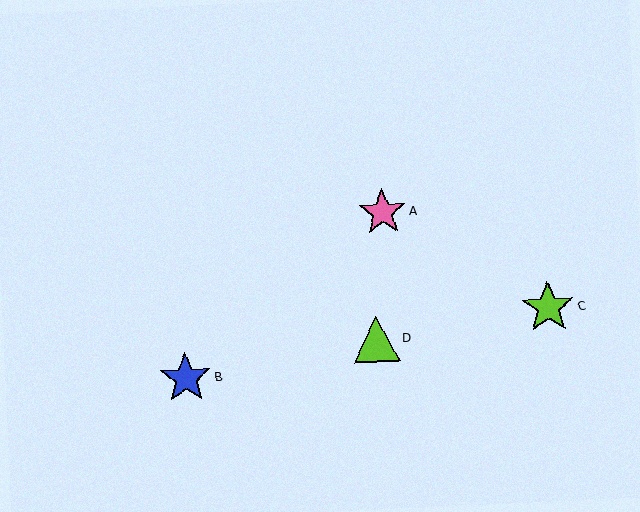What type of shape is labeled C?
Shape C is a lime star.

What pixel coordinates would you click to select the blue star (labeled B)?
Click at (186, 378) to select the blue star B.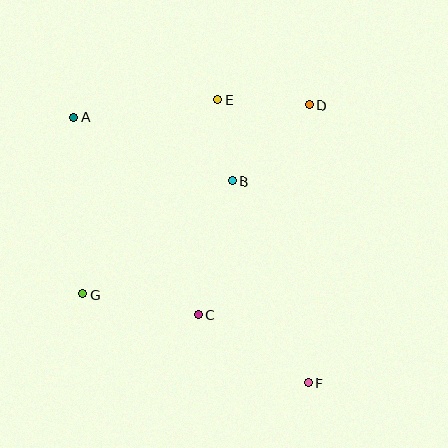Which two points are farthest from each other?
Points A and F are farthest from each other.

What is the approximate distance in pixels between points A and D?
The distance between A and D is approximately 237 pixels.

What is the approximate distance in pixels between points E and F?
The distance between E and F is approximately 297 pixels.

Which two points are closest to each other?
Points B and E are closest to each other.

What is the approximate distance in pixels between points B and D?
The distance between B and D is approximately 108 pixels.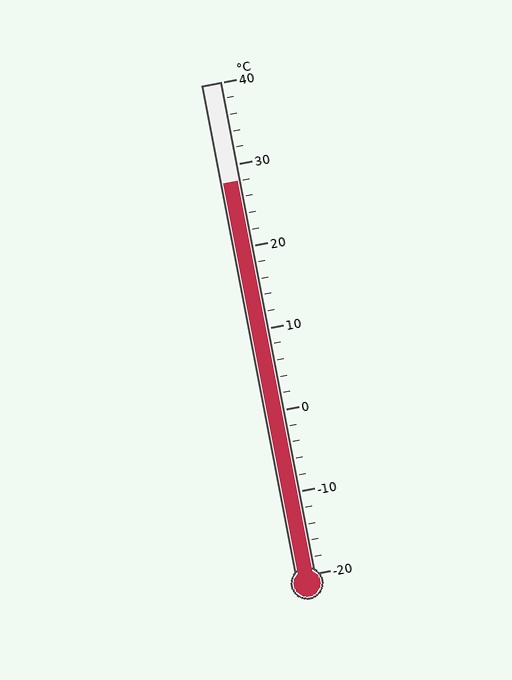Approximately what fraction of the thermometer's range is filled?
The thermometer is filled to approximately 80% of its range.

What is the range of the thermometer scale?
The thermometer scale ranges from -20°C to 40°C.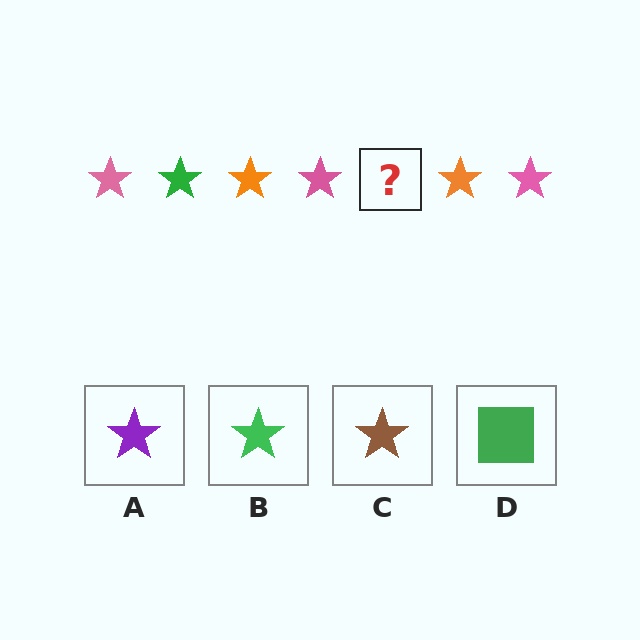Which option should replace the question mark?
Option B.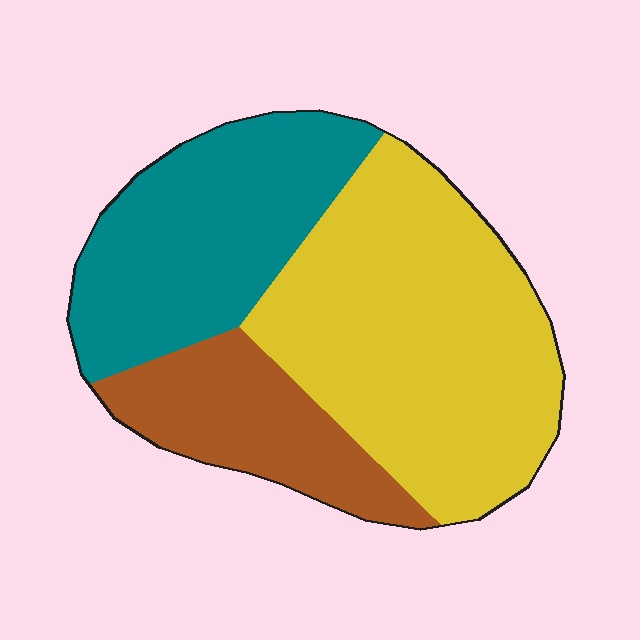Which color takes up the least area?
Brown, at roughly 20%.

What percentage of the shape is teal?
Teal covers roughly 30% of the shape.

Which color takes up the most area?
Yellow, at roughly 50%.